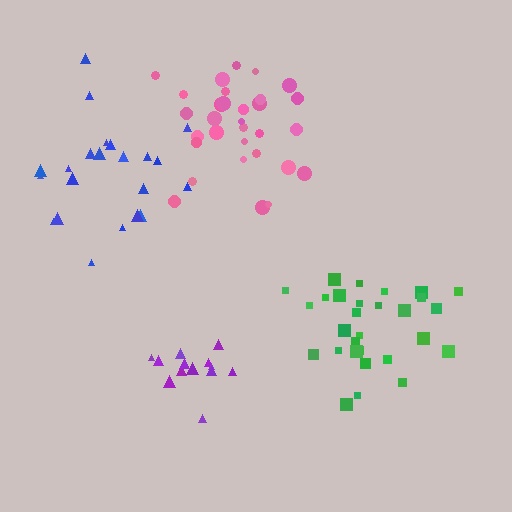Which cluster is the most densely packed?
Pink.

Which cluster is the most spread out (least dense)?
Blue.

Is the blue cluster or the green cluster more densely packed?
Green.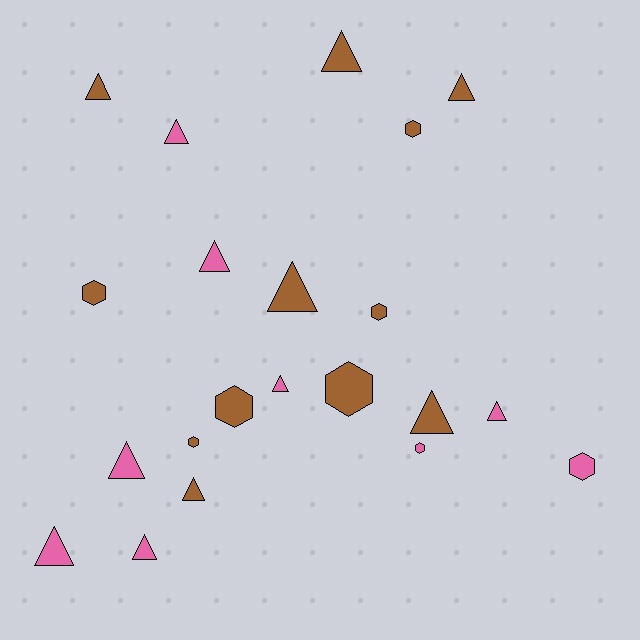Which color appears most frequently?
Brown, with 12 objects.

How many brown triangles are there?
There are 6 brown triangles.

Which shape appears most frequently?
Triangle, with 13 objects.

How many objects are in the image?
There are 21 objects.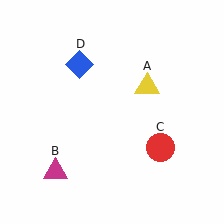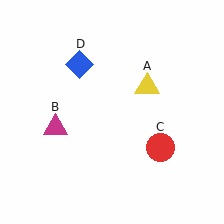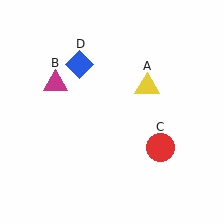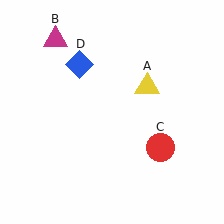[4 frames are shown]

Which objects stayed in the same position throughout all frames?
Yellow triangle (object A) and red circle (object C) and blue diamond (object D) remained stationary.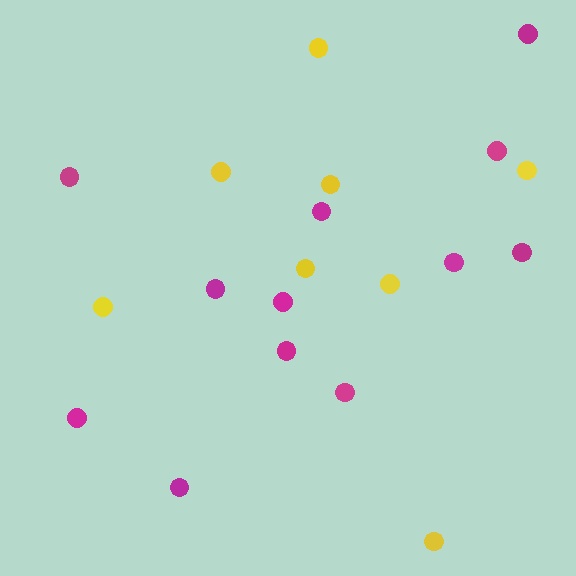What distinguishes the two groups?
There are 2 groups: one group of yellow circles (8) and one group of magenta circles (12).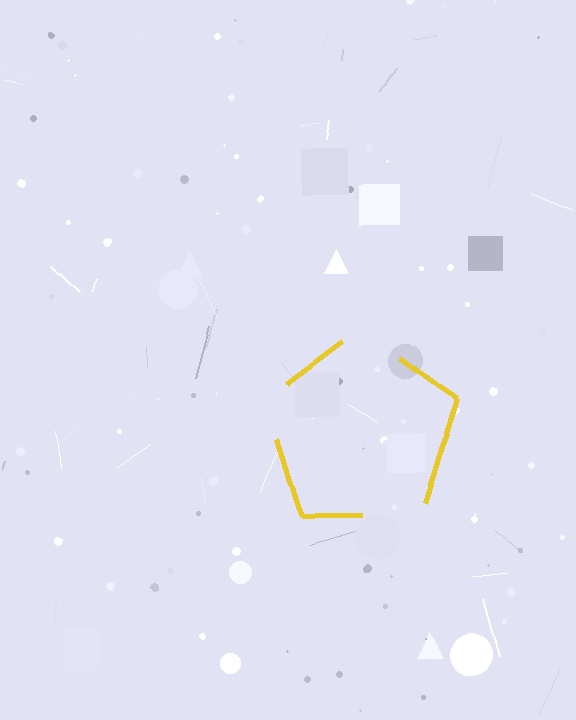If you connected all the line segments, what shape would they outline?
They would outline a pentagon.